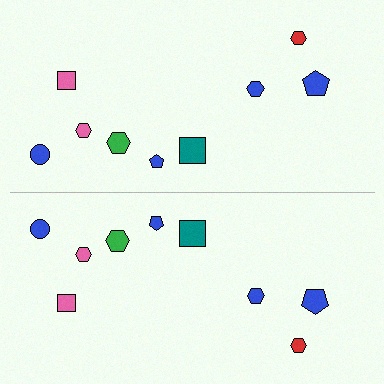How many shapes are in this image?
There are 18 shapes in this image.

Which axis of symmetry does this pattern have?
The pattern has a horizontal axis of symmetry running through the center of the image.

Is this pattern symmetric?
Yes, this pattern has bilateral (reflection) symmetry.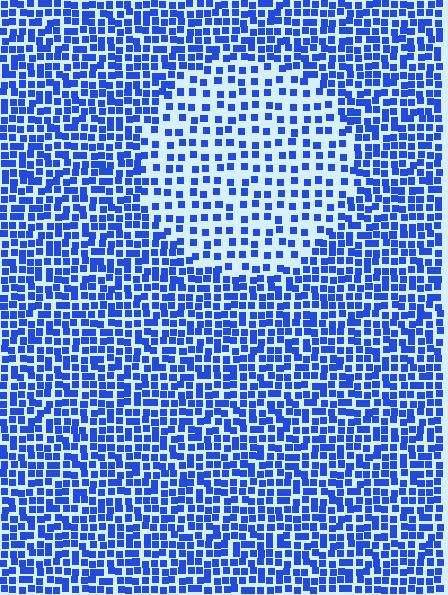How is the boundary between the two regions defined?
The boundary is defined by a change in element density (approximately 2.0x ratio). All elements are the same color, size, and shape.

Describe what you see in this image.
The image contains small blue elements arranged at two different densities. A circle-shaped region is visible where the elements are less densely packed than the surrounding area.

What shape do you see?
I see a circle.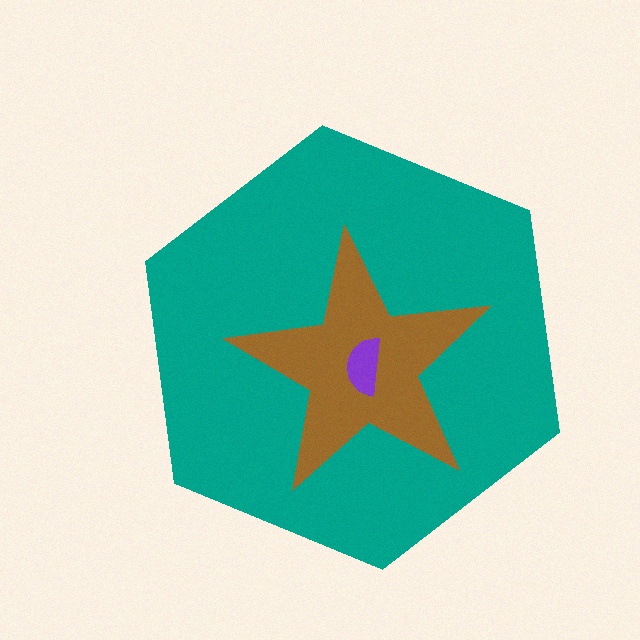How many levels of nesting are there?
3.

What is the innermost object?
The purple semicircle.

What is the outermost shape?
The teal hexagon.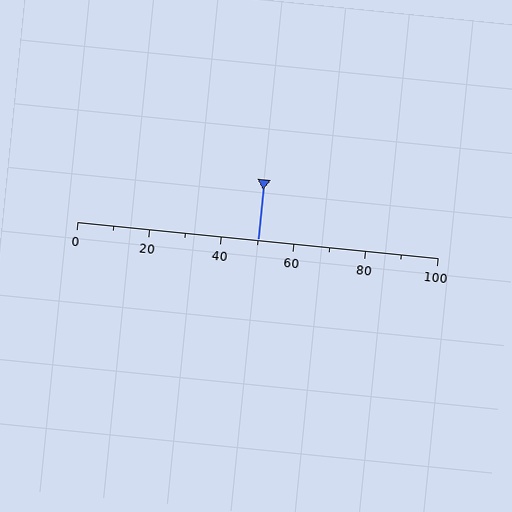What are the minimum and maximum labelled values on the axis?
The axis runs from 0 to 100.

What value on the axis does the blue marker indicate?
The marker indicates approximately 50.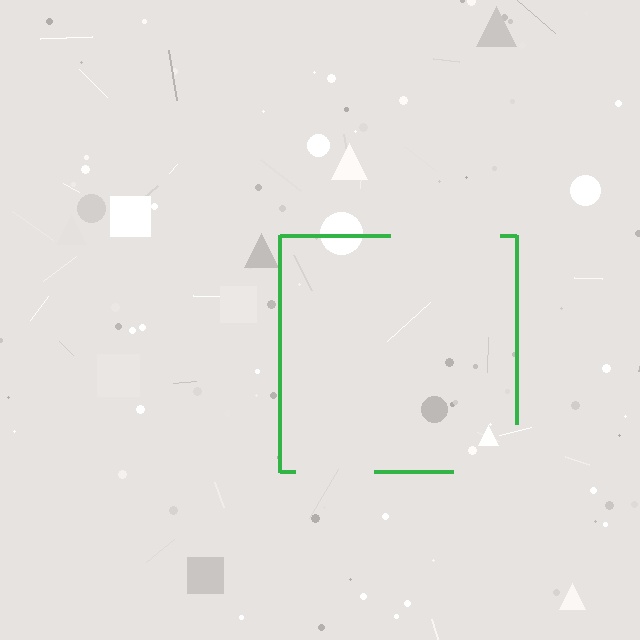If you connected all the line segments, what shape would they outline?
They would outline a square.